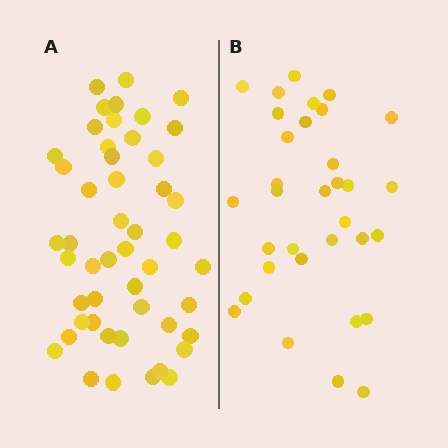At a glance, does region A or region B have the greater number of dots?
Region A (the left region) has more dots.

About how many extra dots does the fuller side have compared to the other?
Region A has approximately 15 more dots than region B.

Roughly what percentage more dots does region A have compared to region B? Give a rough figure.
About 50% more.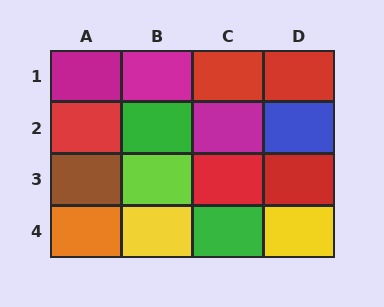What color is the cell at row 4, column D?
Yellow.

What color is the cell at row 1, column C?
Red.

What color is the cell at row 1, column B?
Magenta.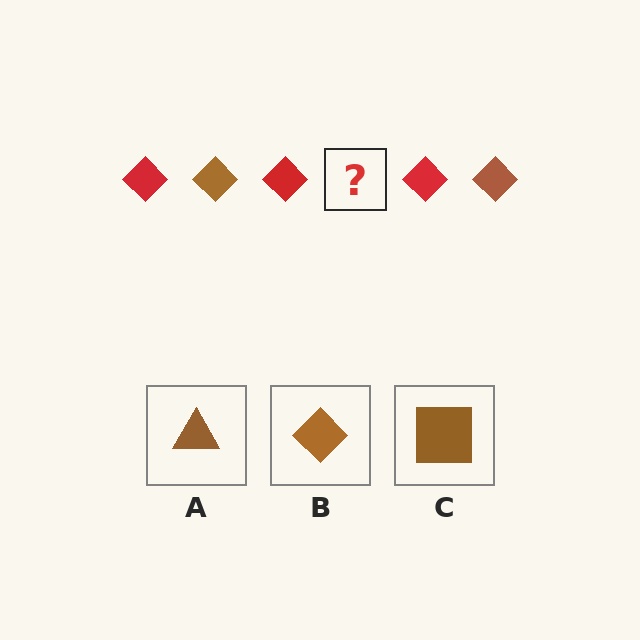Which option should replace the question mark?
Option B.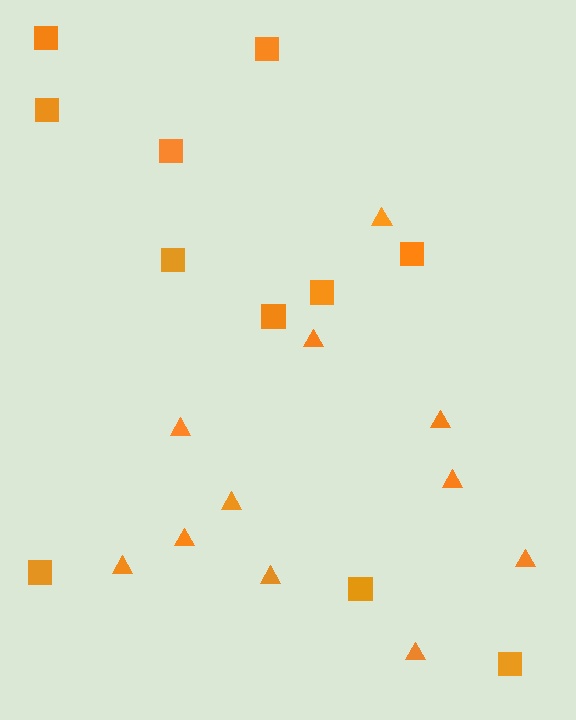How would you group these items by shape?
There are 2 groups: one group of triangles (11) and one group of squares (11).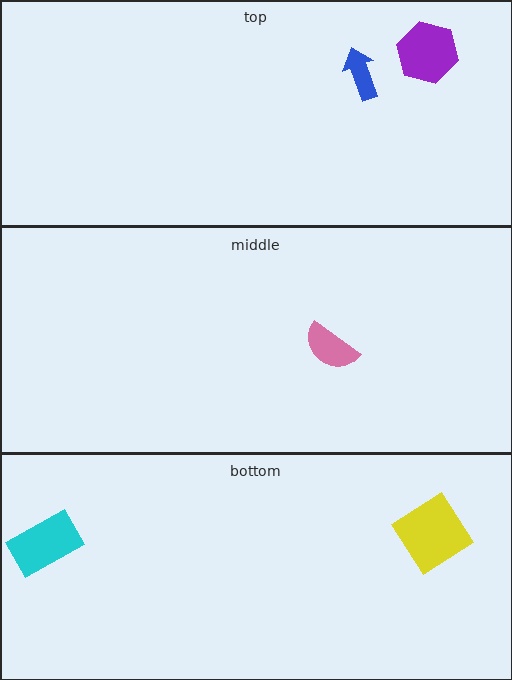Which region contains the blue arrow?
The top region.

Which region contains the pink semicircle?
The middle region.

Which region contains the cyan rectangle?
The bottom region.